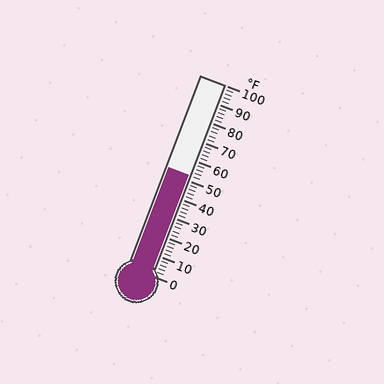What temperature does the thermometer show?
The thermometer shows approximately 52°F.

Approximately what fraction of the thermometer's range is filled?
The thermometer is filled to approximately 50% of its range.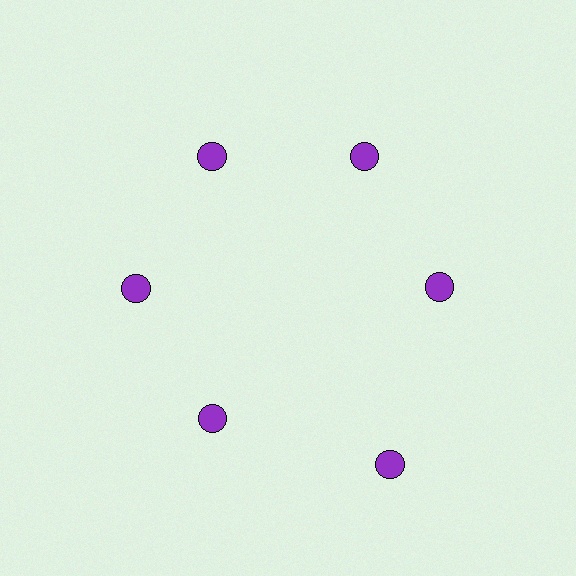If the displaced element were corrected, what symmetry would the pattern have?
It would have 6-fold rotational symmetry — the pattern would map onto itself every 60 degrees.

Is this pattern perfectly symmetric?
No. The 6 purple circles are arranged in a ring, but one element near the 5 o'clock position is pushed outward from the center, breaking the 6-fold rotational symmetry.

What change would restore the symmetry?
The symmetry would be restored by moving it inward, back onto the ring so that all 6 circles sit at equal angles and equal distance from the center.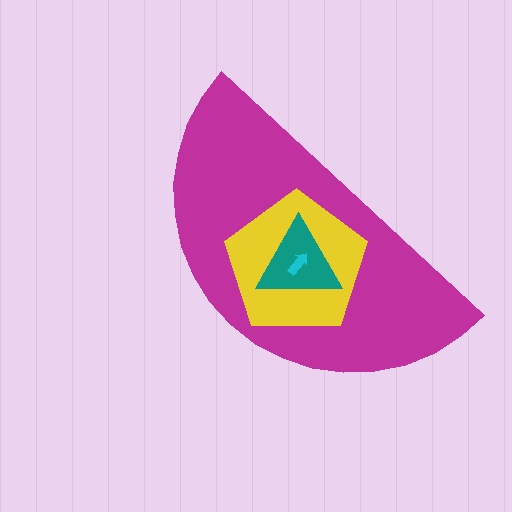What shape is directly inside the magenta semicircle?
The yellow pentagon.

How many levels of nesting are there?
4.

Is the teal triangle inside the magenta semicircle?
Yes.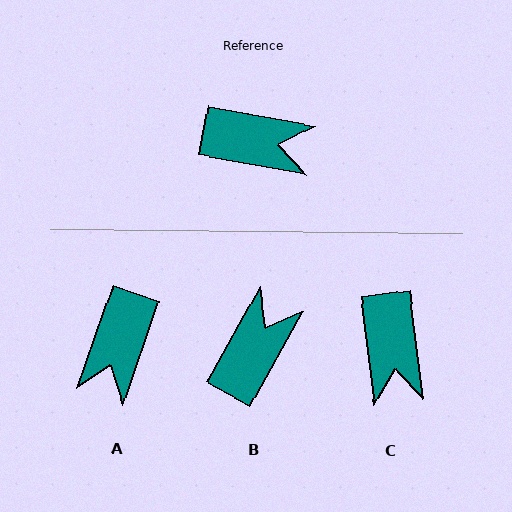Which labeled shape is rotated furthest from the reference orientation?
A, about 99 degrees away.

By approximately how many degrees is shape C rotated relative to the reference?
Approximately 73 degrees clockwise.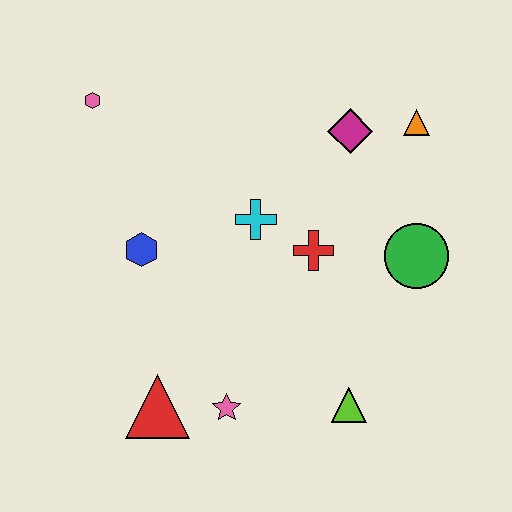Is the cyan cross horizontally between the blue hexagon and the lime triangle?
Yes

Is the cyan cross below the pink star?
No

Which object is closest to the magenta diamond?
The orange triangle is closest to the magenta diamond.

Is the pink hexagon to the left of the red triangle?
Yes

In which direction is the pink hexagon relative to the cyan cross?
The pink hexagon is to the left of the cyan cross.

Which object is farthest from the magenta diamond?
The red triangle is farthest from the magenta diamond.